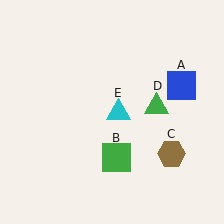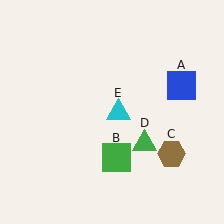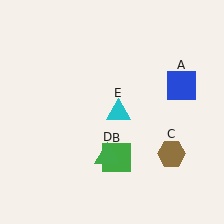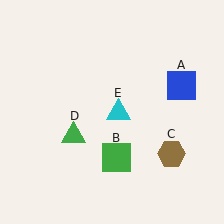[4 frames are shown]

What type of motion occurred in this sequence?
The green triangle (object D) rotated clockwise around the center of the scene.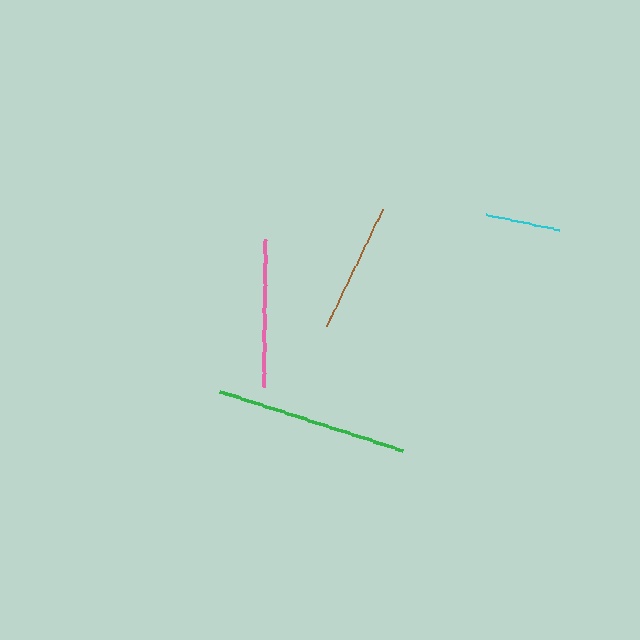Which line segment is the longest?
The green line is the longest at approximately 193 pixels.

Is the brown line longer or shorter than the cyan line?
The brown line is longer than the cyan line.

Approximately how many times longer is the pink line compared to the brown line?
The pink line is approximately 1.1 times the length of the brown line.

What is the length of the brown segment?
The brown segment is approximately 130 pixels long.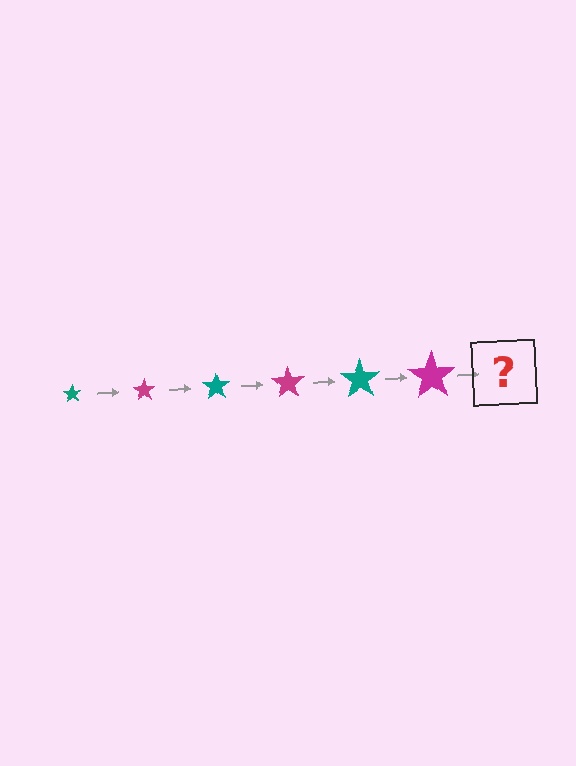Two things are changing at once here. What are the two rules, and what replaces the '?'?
The two rules are that the star grows larger each step and the color cycles through teal and magenta. The '?' should be a teal star, larger than the previous one.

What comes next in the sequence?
The next element should be a teal star, larger than the previous one.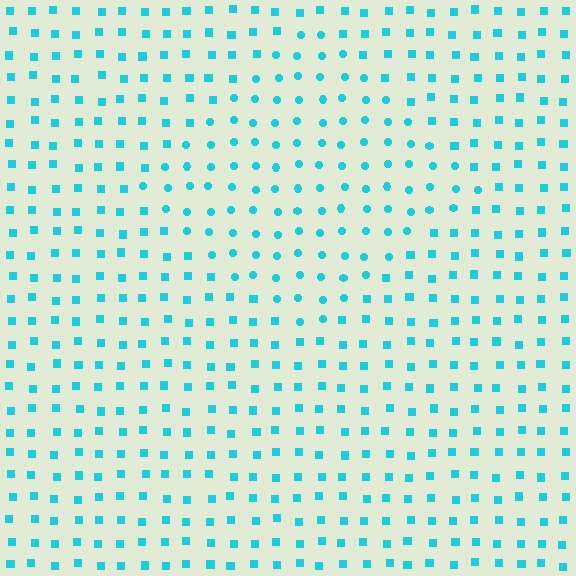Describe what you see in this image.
The image is filled with small cyan elements arranged in a uniform grid. A diamond-shaped region contains circles, while the surrounding area contains squares. The boundary is defined purely by the change in element shape.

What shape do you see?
I see a diamond.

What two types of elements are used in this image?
The image uses circles inside the diamond region and squares outside it.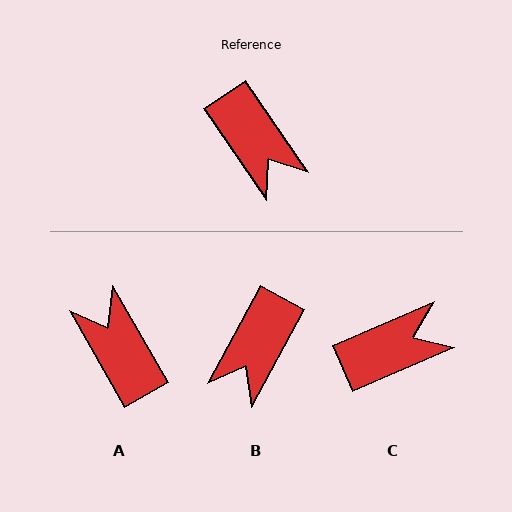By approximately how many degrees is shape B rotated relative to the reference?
Approximately 63 degrees clockwise.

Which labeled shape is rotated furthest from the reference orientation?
A, about 175 degrees away.